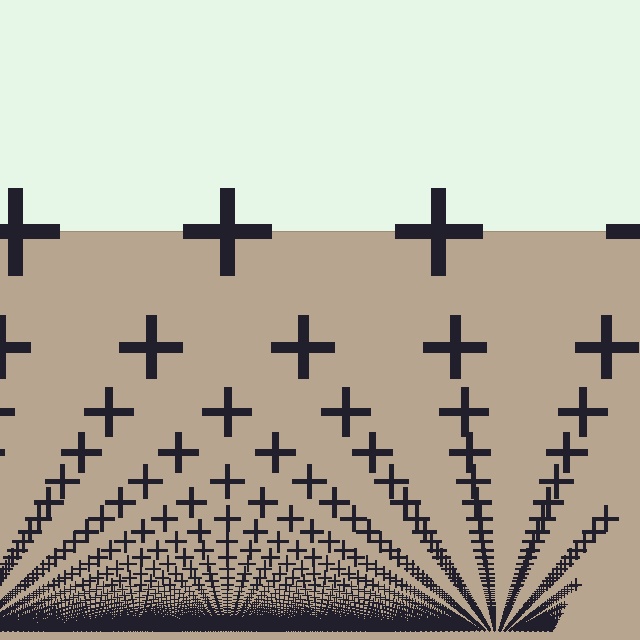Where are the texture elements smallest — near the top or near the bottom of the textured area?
Near the bottom.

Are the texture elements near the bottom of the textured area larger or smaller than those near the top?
Smaller. The gradient is inverted — elements near the bottom are smaller and denser.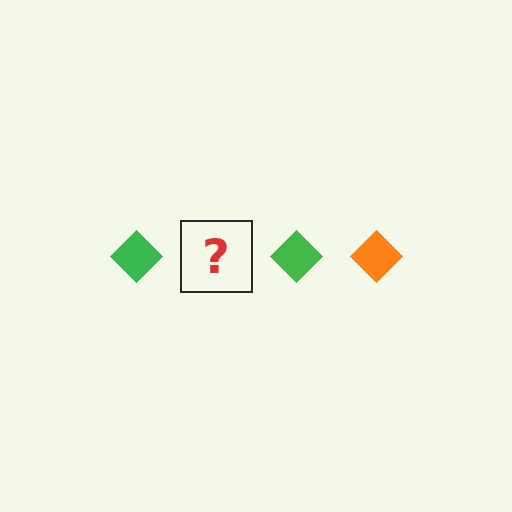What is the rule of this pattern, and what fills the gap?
The rule is that the pattern cycles through green, orange diamonds. The gap should be filled with an orange diamond.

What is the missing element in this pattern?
The missing element is an orange diamond.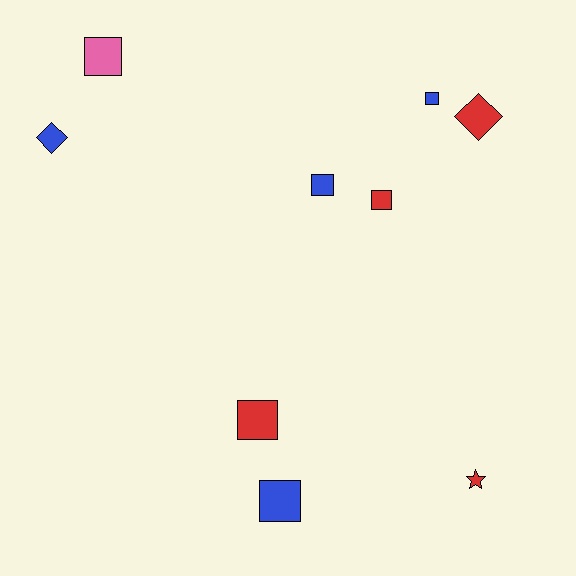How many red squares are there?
There are 2 red squares.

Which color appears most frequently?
Blue, with 4 objects.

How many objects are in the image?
There are 9 objects.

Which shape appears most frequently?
Square, with 6 objects.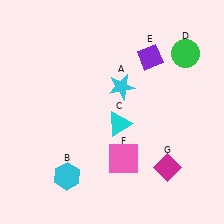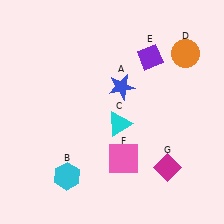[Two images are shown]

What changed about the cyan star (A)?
In Image 1, A is cyan. In Image 2, it changed to blue.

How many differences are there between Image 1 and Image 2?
There are 2 differences between the two images.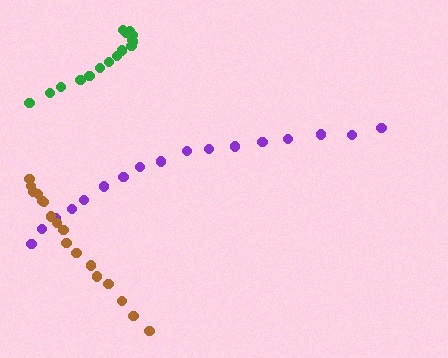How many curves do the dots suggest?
There are 3 distinct paths.